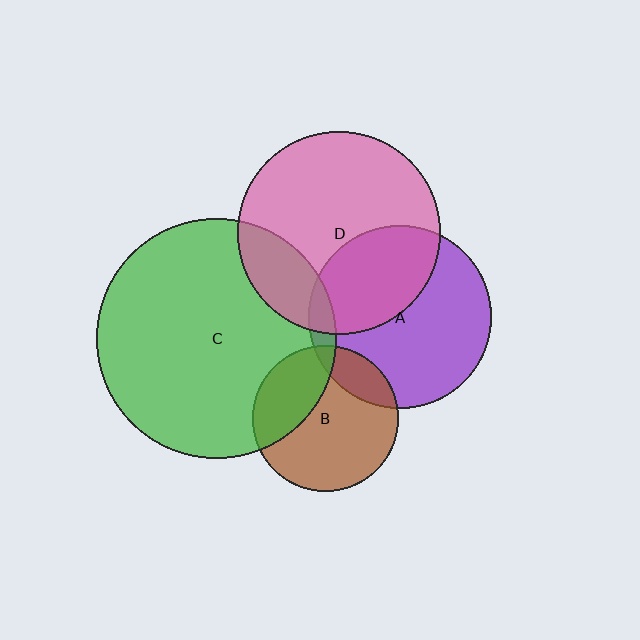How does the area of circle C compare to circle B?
Approximately 2.7 times.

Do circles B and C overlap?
Yes.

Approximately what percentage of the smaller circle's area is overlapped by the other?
Approximately 30%.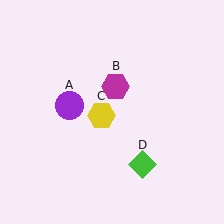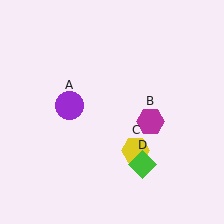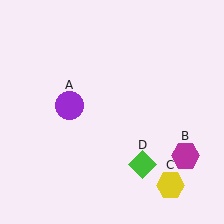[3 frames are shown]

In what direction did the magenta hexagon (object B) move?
The magenta hexagon (object B) moved down and to the right.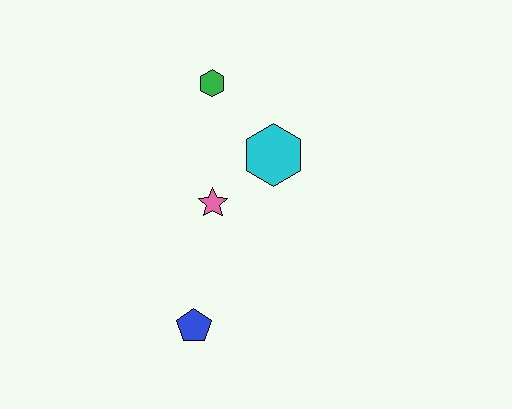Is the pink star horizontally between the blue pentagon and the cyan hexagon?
Yes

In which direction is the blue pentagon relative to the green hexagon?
The blue pentagon is below the green hexagon.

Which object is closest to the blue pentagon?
The pink star is closest to the blue pentagon.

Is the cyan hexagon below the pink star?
No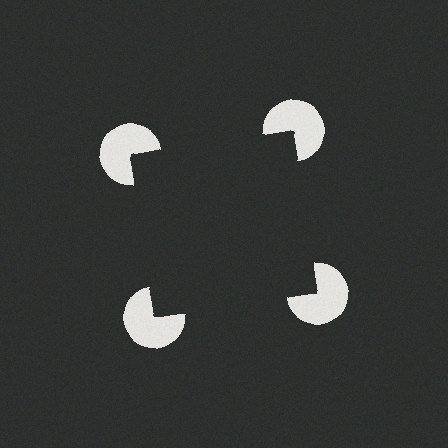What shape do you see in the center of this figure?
An illusory square — its edges are inferred from the aligned wedge cuts in the pac-man discs, not physically drawn.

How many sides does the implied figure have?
4 sides.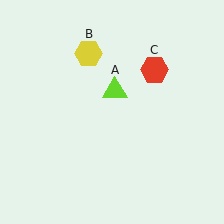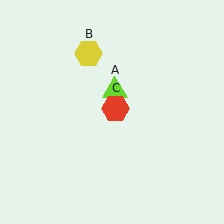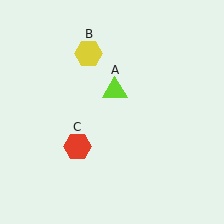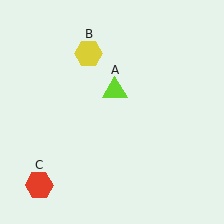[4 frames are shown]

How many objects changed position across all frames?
1 object changed position: red hexagon (object C).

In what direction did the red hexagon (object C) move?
The red hexagon (object C) moved down and to the left.